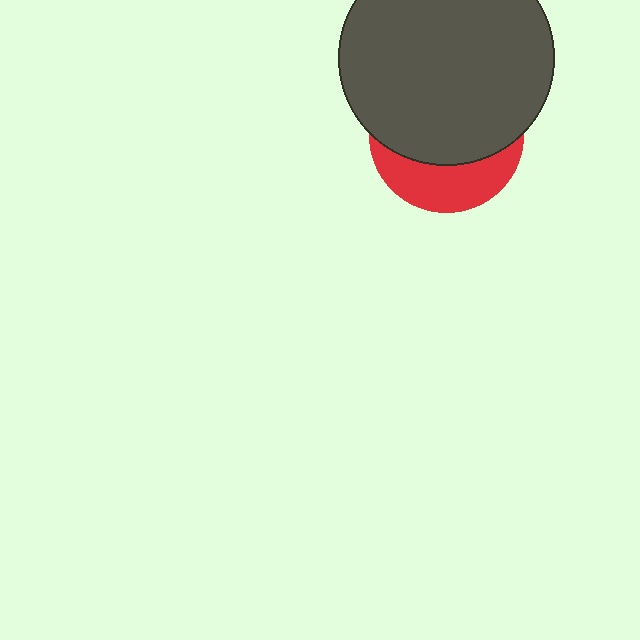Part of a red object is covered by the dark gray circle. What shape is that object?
It is a circle.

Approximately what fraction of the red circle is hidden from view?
Roughly 67% of the red circle is hidden behind the dark gray circle.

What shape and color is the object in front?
The object in front is a dark gray circle.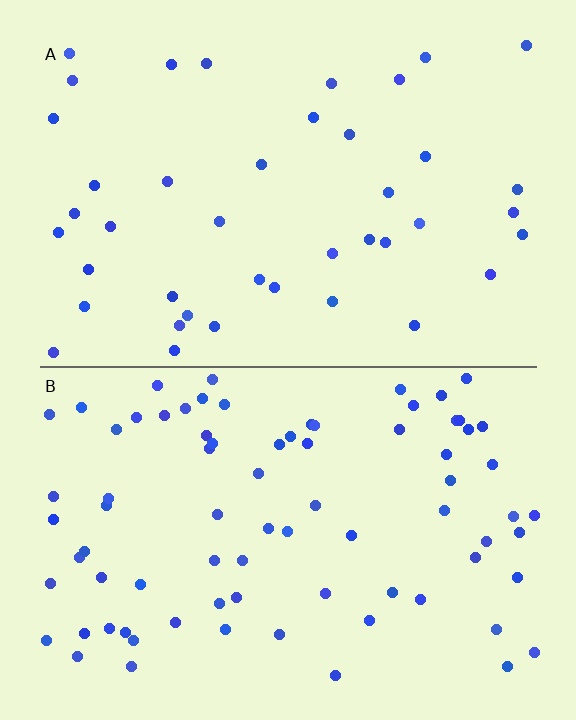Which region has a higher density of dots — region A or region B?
B (the bottom).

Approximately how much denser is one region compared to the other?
Approximately 1.9× — region B over region A.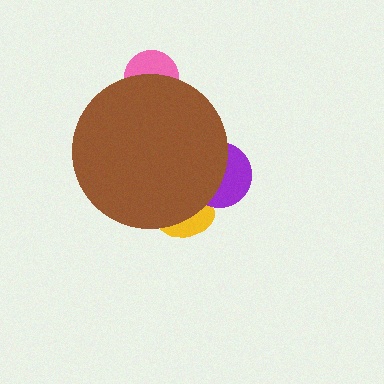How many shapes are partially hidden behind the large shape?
3 shapes are partially hidden.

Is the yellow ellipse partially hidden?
Yes, the yellow ellipse is partially hidden behind the brown circle.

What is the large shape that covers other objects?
A brown circle.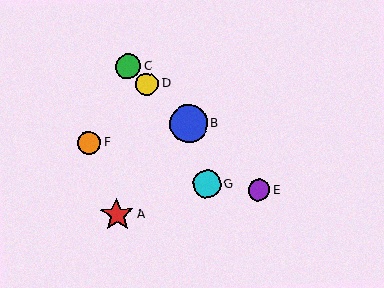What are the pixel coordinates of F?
Object F is at (89, 143).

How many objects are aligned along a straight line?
4 objects (B, C, D, E) are aligned along a straight line.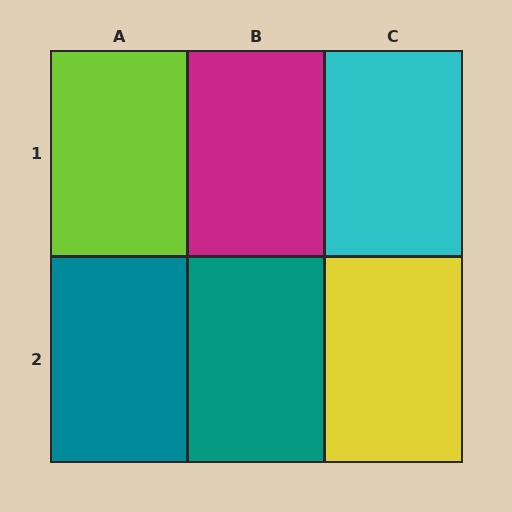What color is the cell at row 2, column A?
Teal.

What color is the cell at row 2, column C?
Yellow.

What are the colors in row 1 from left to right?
Lime, magenta, cyan.